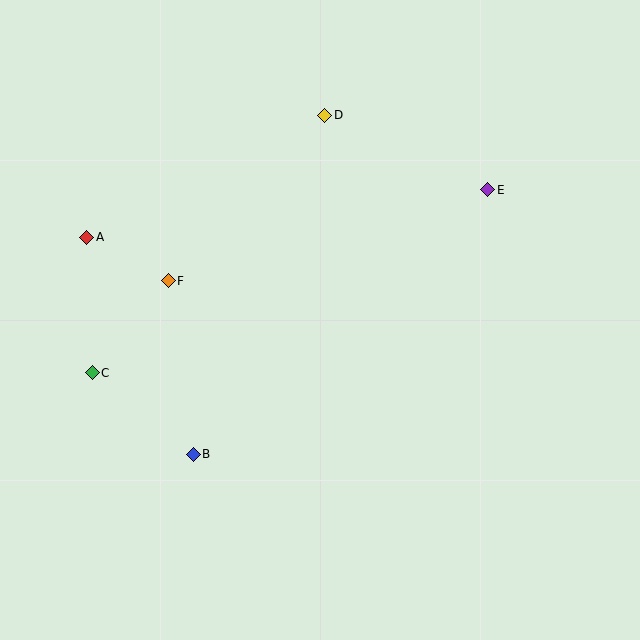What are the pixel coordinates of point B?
Point B is at (193, 454).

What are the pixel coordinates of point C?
Point C is at (92, 373).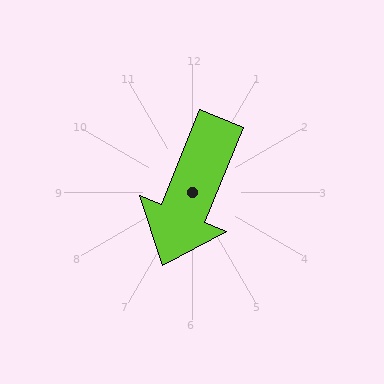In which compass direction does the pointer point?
South.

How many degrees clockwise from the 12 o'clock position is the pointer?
Approximately 202 degrees.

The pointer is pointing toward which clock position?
Roughly 7 o'clock.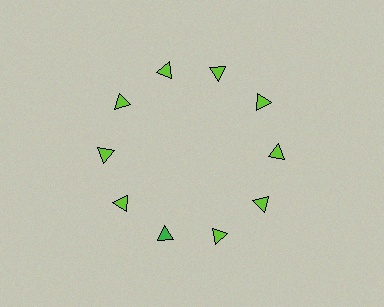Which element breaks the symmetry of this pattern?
The green triangle at roughly the 7 o'clock position breaks the symmetry. All other shapes are lime triangles.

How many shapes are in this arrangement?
There are 10 shapes arranged in a ring pattern.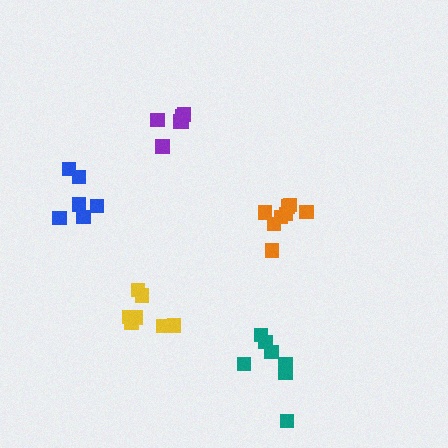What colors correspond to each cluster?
The clusters are colored: orange, teal, purple, yellow, blue.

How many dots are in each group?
Group 1: 8 dots, Group 2: 7 dots, Group 3: 6 dots, Group 4: 7 dots, Group 5: 6 dots (34 total).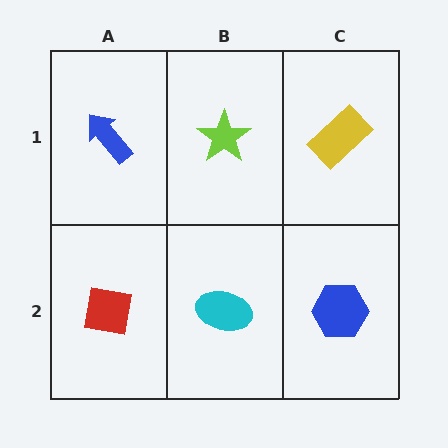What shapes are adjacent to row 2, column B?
A lime star (row 1, column B), a red square (row 2, column A), a blue hexagon (row 2, column C).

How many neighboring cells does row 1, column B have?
3.